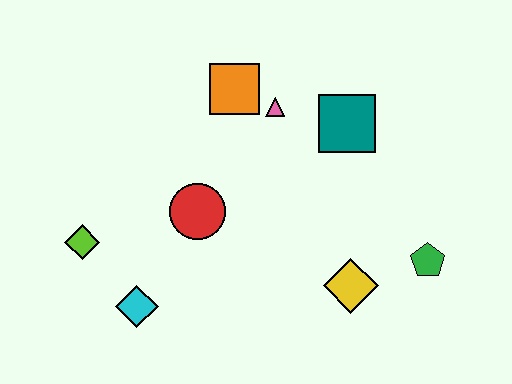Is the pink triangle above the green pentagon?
Yes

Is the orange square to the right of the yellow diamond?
No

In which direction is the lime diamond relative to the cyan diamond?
The lime diamond is above the cyan diamond.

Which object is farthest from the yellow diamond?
The lime diamond is farthest from the yellow diamond.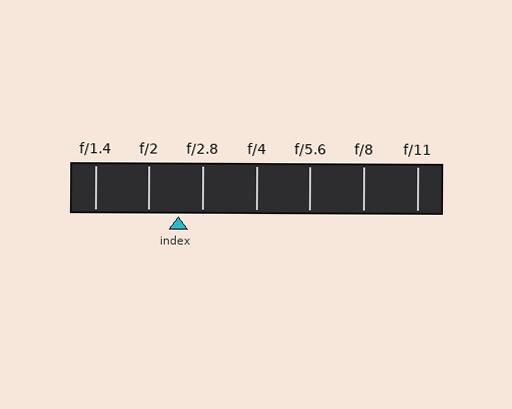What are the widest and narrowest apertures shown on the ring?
The widest aperture shown is f/1.4 and the narrowest is f/11.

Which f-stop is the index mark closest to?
The index mark is closest to f/2.8.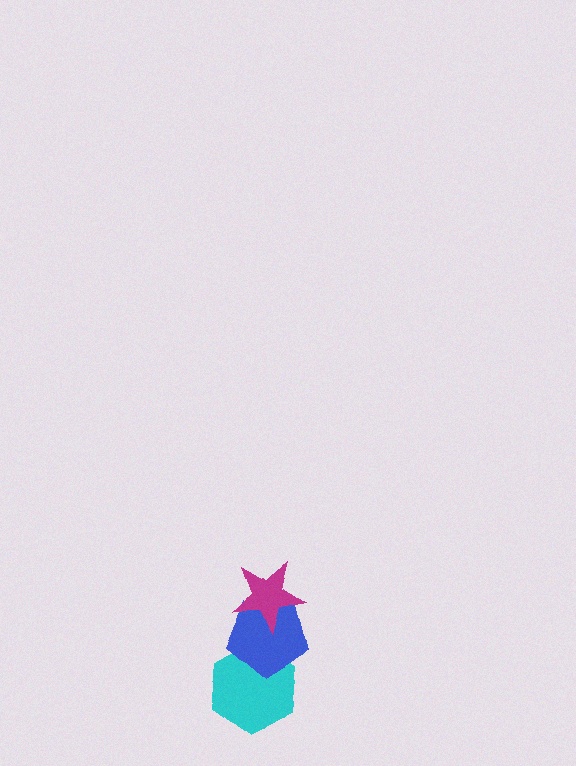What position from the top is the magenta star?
The magenta star is 1st from the top.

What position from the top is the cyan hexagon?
The cyan hexagon is 3rd from the top.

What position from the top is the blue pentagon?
The blue pentagon is 2nd from the top.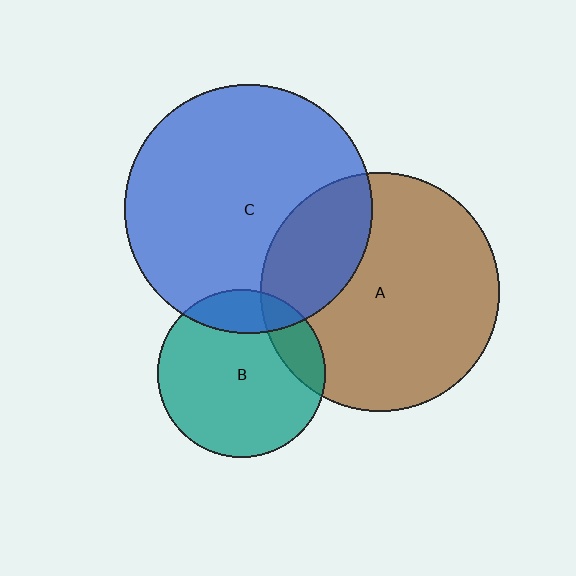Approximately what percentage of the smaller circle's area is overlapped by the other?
Approximately 15%.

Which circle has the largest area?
Circle C (blue).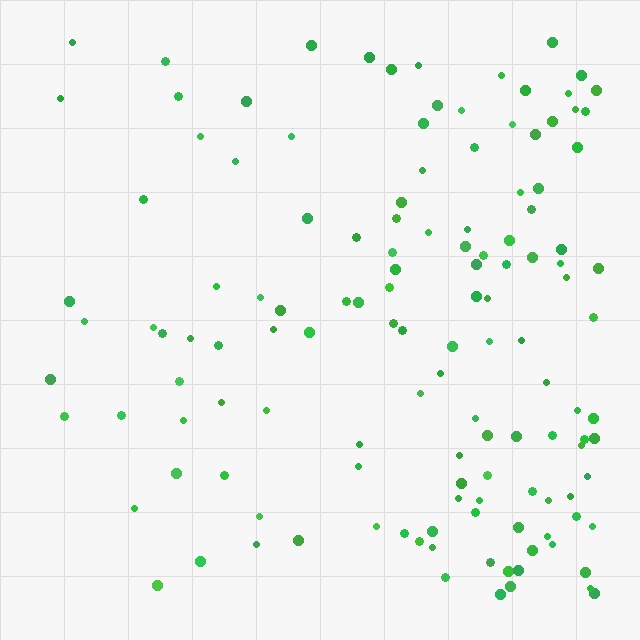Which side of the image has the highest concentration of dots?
The right.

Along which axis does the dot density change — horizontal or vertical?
Horizontal.